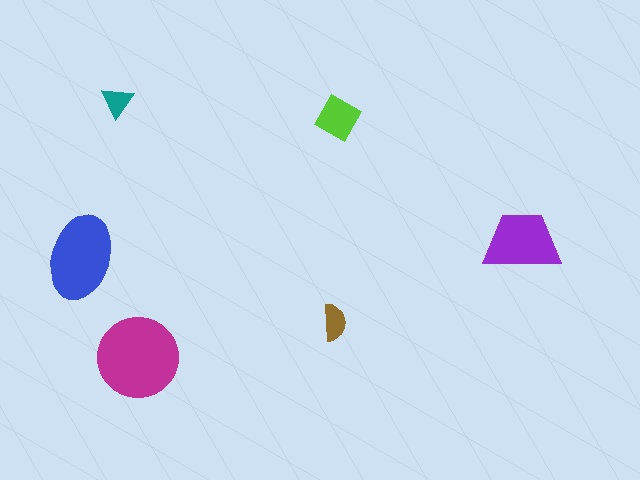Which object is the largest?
The magenta circle.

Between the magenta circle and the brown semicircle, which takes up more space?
The magenta circle.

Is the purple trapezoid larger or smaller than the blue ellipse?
Smaller.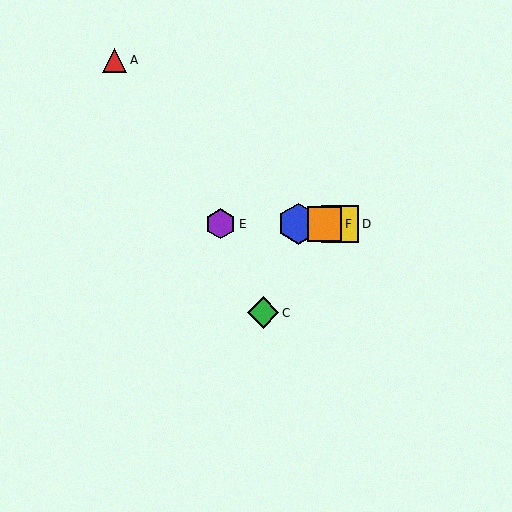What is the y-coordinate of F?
Object F is at y≈224.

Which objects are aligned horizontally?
Objects B, D, E, F are aligned horizontally.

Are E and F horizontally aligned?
Yes, both are at y≈224.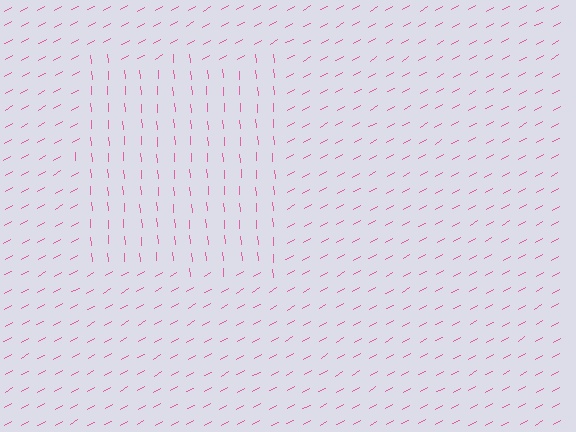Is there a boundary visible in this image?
Yes, there is a texture boundary formed by a change in line orientation.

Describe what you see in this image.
The image is filled with small pink line segments. A rectangle region in the image has lines oriented differently from the surrounding lines, creating a visible texture boundary.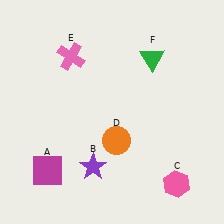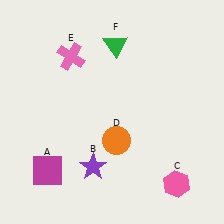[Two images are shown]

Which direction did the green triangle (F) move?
The green triangle (F) moved left.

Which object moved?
The green triangle (F) moved left.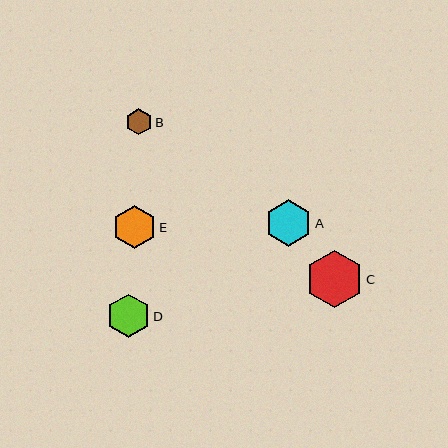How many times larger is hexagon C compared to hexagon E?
Hexagon C is approximately 1.3 times the size of hexagon E.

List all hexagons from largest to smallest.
From largest to smallest: C, A, D, E, B.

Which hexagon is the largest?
Hexagon C is the largest with a size of approximately 57 pixels.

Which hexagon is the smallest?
Hexagon B is the smallest with a size of approximately 26 pixels.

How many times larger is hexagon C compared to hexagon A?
Hexagon C is approximately 1.2 times the size of hexagon A.